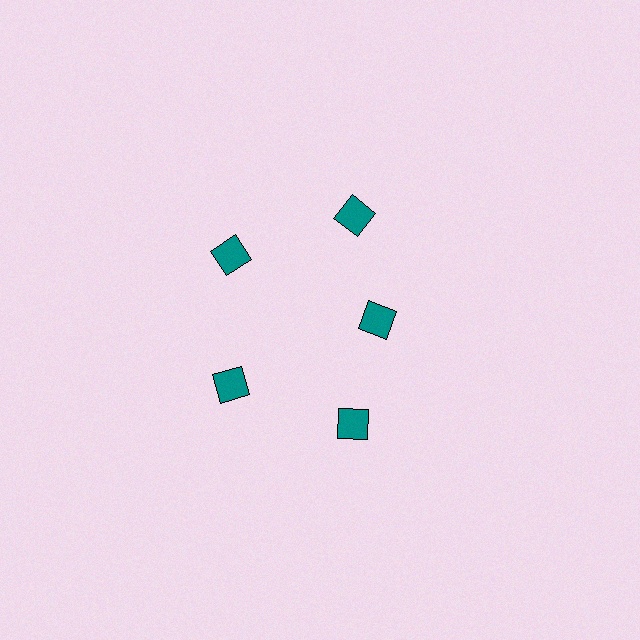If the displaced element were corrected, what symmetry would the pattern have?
It would have 5-fold rotational symmetry — the pattern would map onto itself every 72 degrees.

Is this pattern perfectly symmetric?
No. The 5 teal diamonds are arranged in a ring, but one element near the 3 o'clock position is pulled inward toward the center, breaking the 5-fold rotational symmetry.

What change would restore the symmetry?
The symmetry would be restored by moving it outward, back onto the ring so that all 5 diamonds sit at equal angles and equal distance from the center.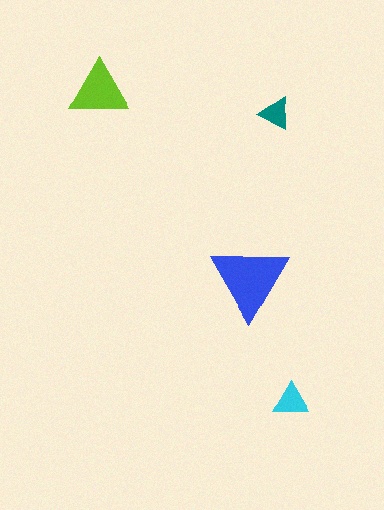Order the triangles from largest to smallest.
the blue one, the lime one, the cyan one, the teal one.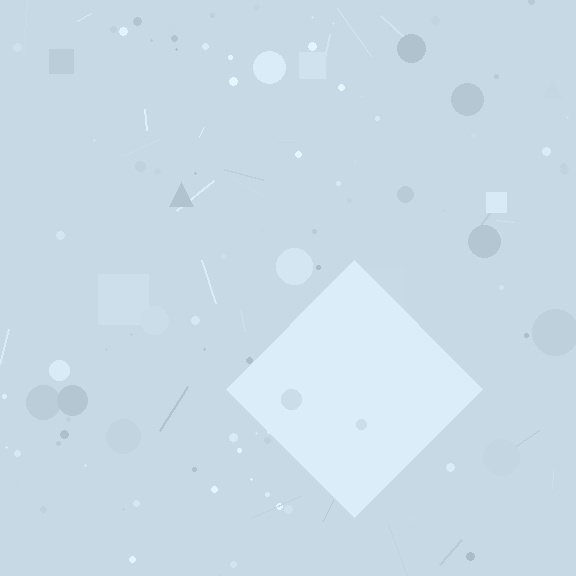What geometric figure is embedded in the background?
A diamond is embedded in the background.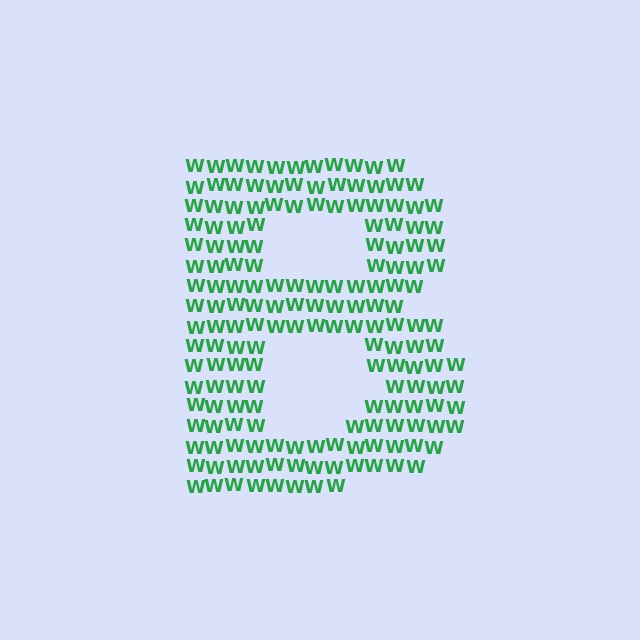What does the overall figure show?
The overall figure shows the letter B.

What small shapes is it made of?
It is made of small letter W's.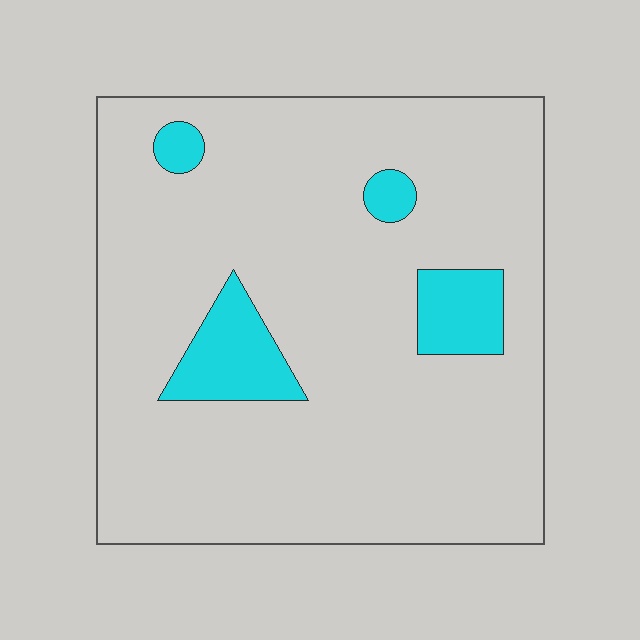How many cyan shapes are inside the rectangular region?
4.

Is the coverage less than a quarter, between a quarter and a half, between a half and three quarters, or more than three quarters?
Less than a quarter.